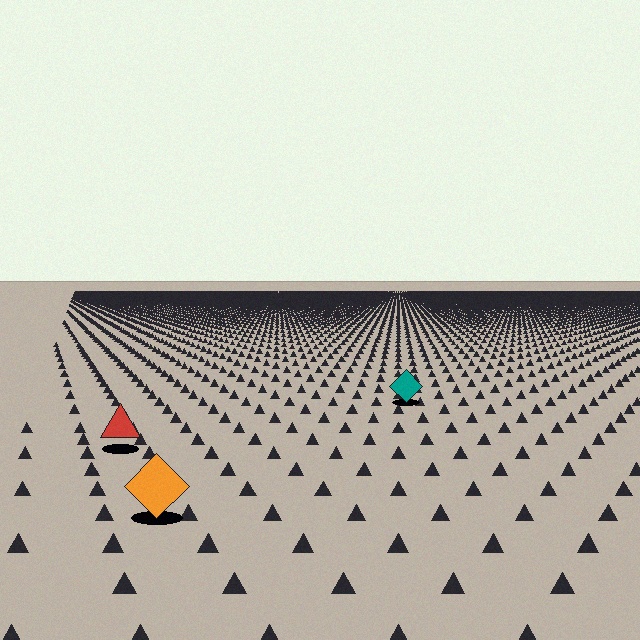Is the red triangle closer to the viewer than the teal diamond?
Yes. The red triangle is closer — you can tell from the texture gradient: the ground texture is coarser near it.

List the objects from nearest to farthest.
From nearest to farthest: the orange diamond, the red triangle, the teal diamond.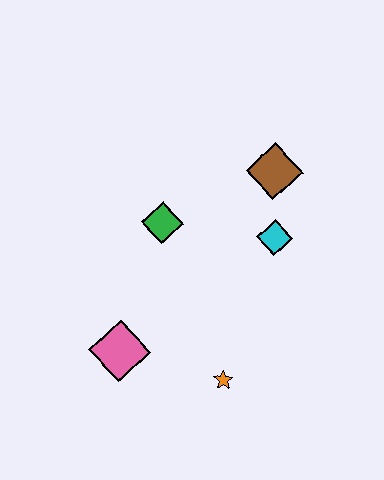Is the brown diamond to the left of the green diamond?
No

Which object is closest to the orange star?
The pink diamond is closest to the orange star.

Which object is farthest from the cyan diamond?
The pink diamond is farthest from the cyan diamond.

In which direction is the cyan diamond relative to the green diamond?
The cyan diamond is to the right of the green diamond.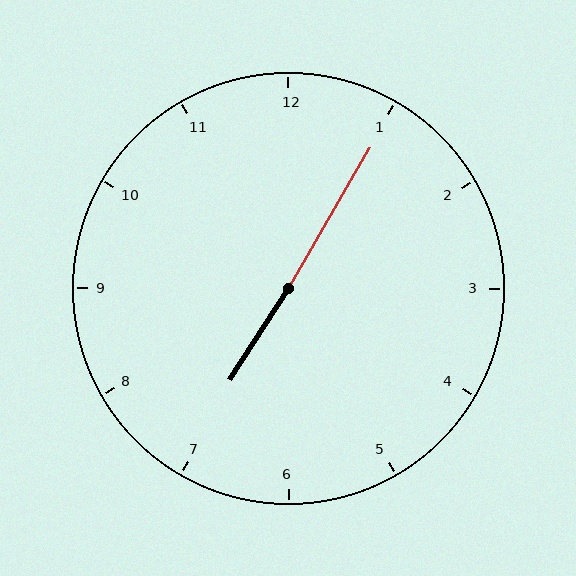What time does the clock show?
7:05.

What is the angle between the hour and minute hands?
Approximately 178 degrees.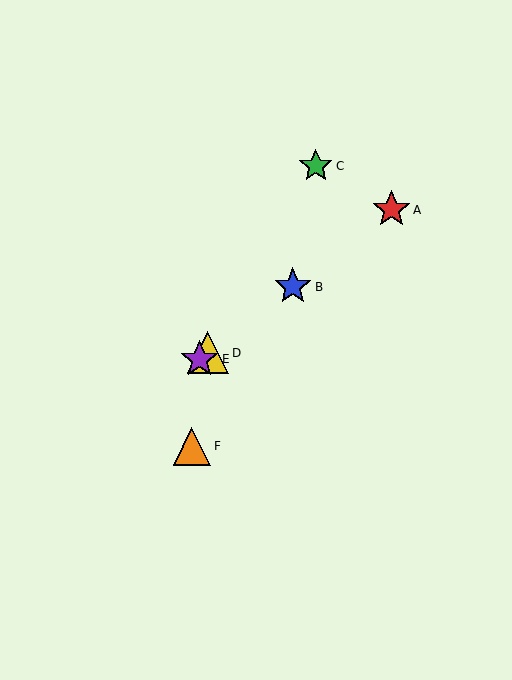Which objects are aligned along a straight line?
Objects A, B, D, E are aligned along a straight line.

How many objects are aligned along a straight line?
4 objects (A, B, D, E) are aligned along a straight line.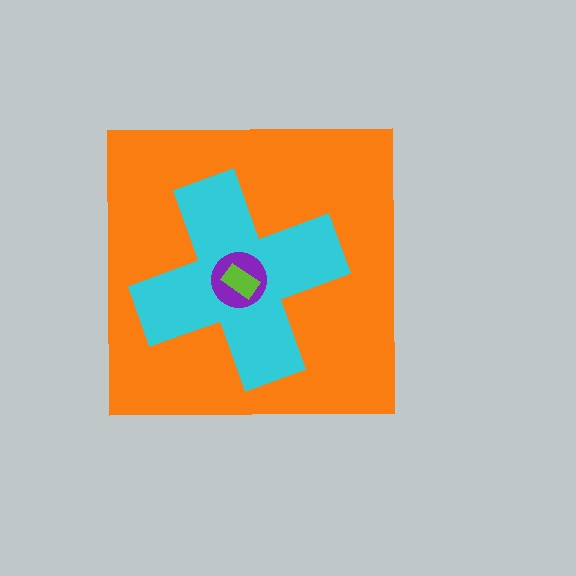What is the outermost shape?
The orange square.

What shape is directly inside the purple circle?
The lime rectangle.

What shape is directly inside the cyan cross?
The purple circle.